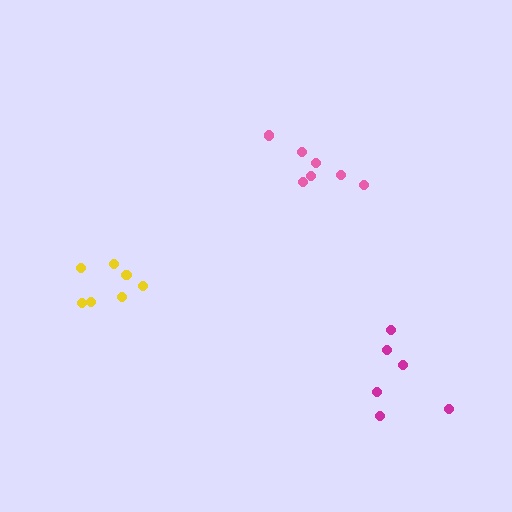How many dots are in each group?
Group 1: 7 dots, Group 2: 6 dots, Group 3: 7 dots (20 total).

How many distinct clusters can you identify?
There are 3 distinct clusters.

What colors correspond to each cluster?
The clusters are colored: pink, magenta, yellow.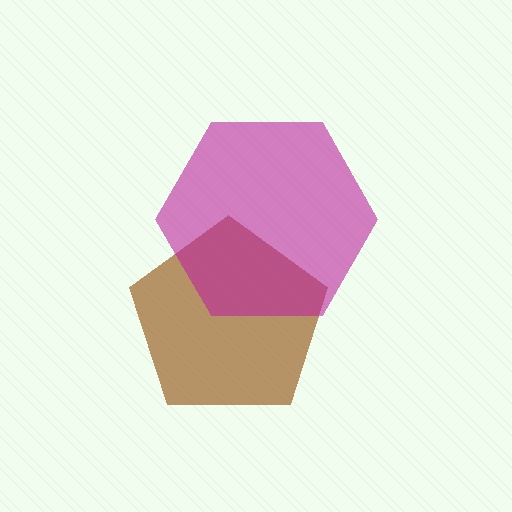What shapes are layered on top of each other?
The layered shapes are: a brown pentagon, a magenta hexagon.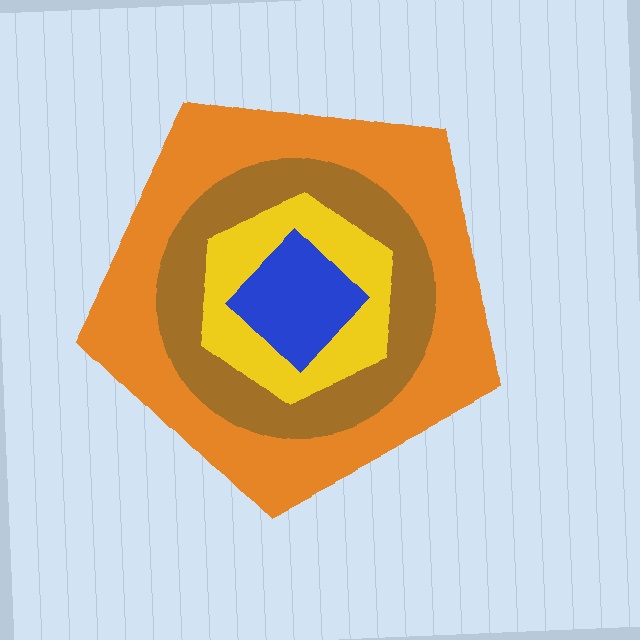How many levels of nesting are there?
4.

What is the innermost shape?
The blue diamond.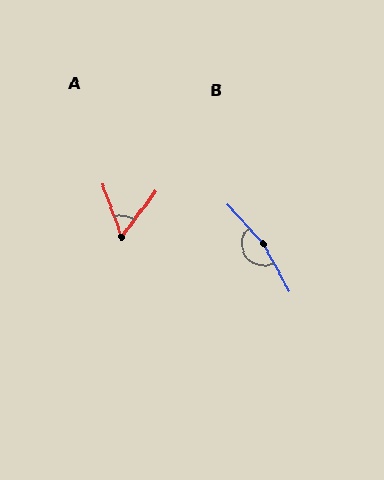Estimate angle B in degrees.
Approximately 166 degrees.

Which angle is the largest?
B, at approximately 166 degrees.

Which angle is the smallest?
A, at approximately 57 degrees.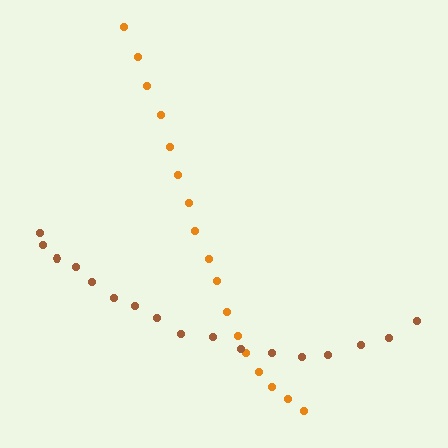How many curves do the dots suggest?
There are 2 distinct paths.